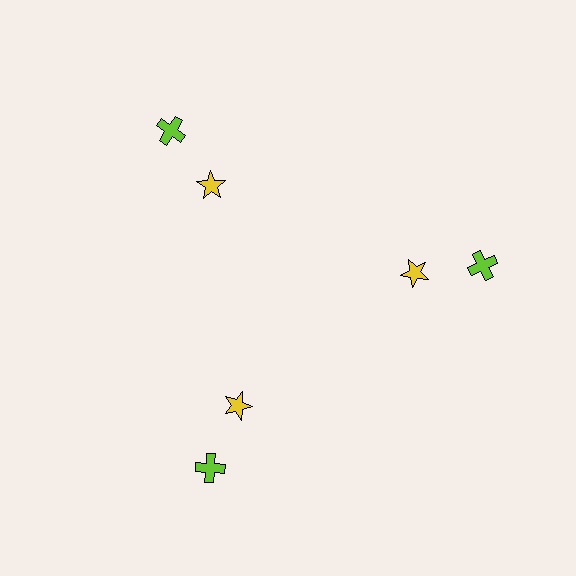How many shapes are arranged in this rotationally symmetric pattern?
There are 6 shapes, arranged in 3 groups of 2.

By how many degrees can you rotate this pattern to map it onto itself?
The pattern maps onto itself every 120 degrees of rotation.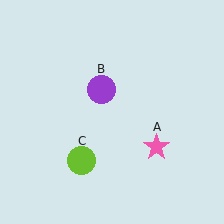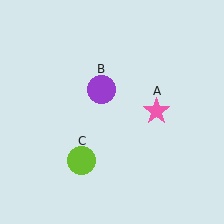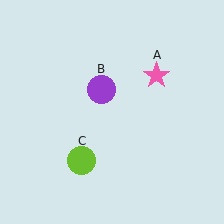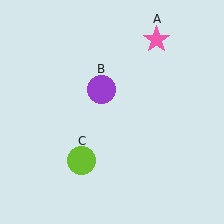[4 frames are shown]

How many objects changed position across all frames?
1 object changed position: pink star (object A).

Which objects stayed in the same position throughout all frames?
Purple circle (object B) and lime circle (object C) remained stationary.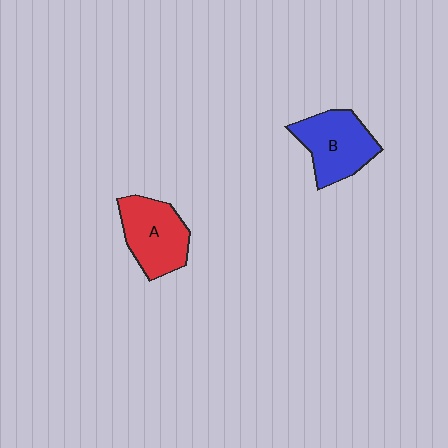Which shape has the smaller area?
Shape A (red).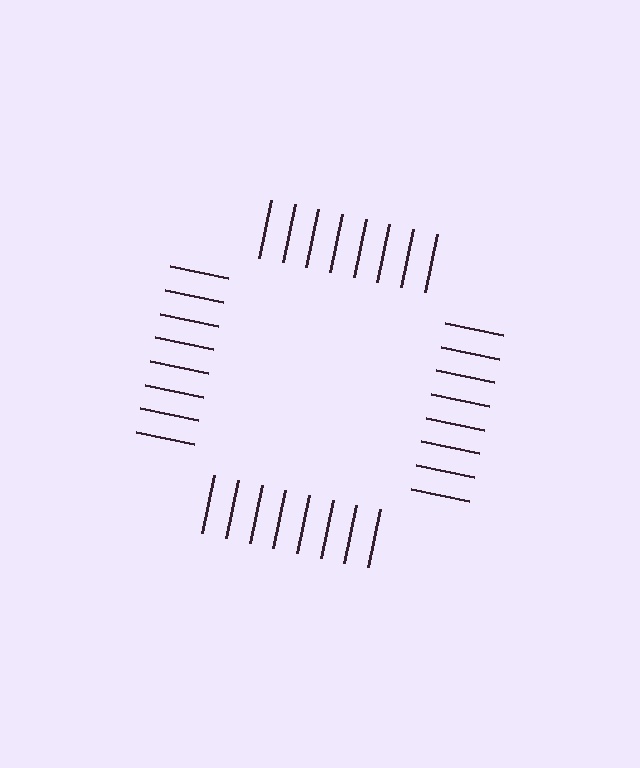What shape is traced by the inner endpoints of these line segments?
An illusory square — the line segments terminate on its edges but no continuous stroke is drawn.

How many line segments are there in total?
32 — 8 along each of the 4 edges.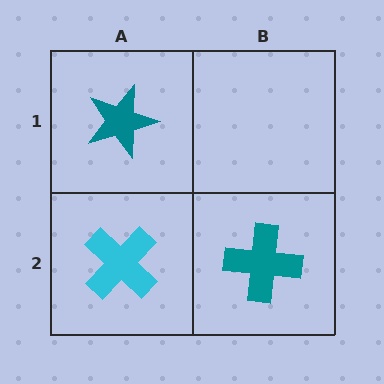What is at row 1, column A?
A teal star.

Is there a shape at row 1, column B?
No, that cell is empty.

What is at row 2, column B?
A teal cross.